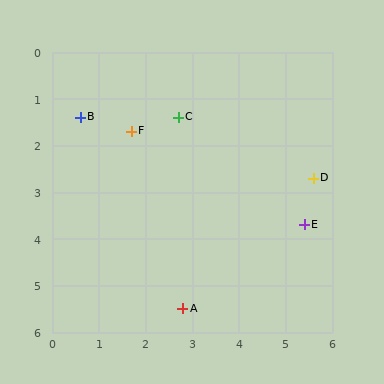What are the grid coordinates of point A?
Point A is at approximately (2.8, 5.5).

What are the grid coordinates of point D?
Point D is at approximately (5.6, 2.7).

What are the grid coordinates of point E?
Point E is at approximately (5.4, 3.7).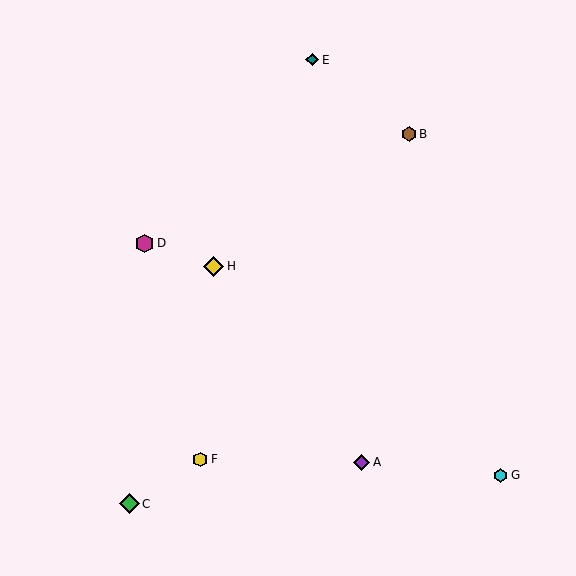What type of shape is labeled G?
Shape G is a cyan hexagon.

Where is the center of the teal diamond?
The center of the teal diamond is at (312, 60).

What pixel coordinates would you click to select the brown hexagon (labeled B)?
Click at (409, 134) to select the brown hexagon B.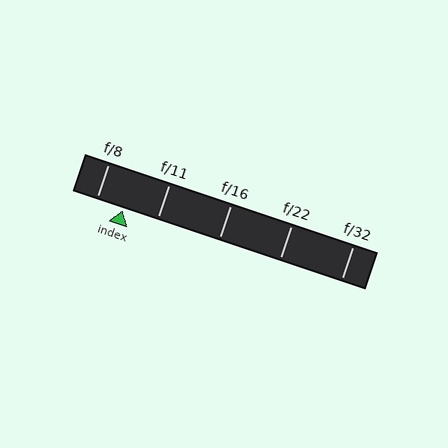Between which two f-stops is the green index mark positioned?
The index mark is between f/8 and f/11.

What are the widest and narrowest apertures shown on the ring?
The widest aperture shown is f/8 and the narrowest is f/32.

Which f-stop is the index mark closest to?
The index mark is closest to f/8.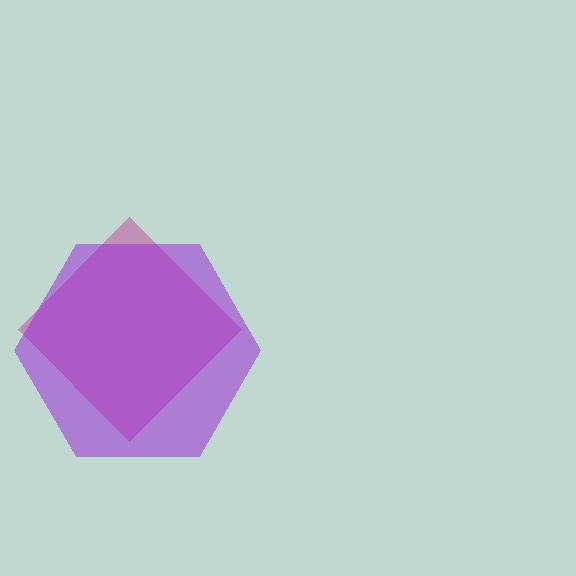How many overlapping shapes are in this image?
There are 2 overlapping shapes in the image.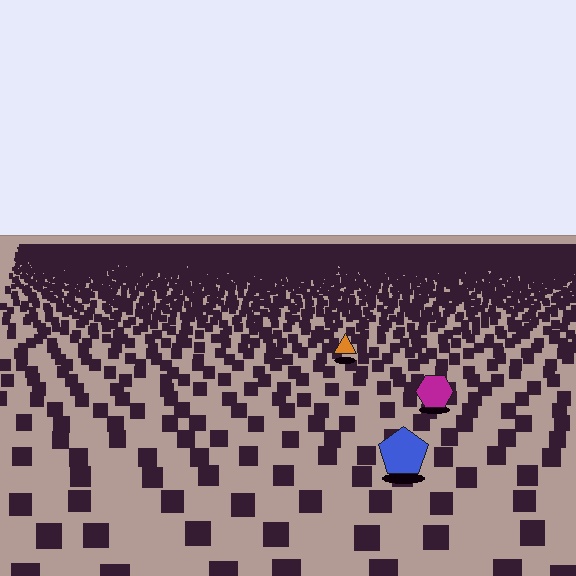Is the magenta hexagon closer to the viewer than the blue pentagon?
No. The blue pentagon is closer — you can tell from the texture gradient: the ground texture is coarser near it.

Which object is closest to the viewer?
The blue pentagon is closest. The texture marks near it are larger and more spread out.